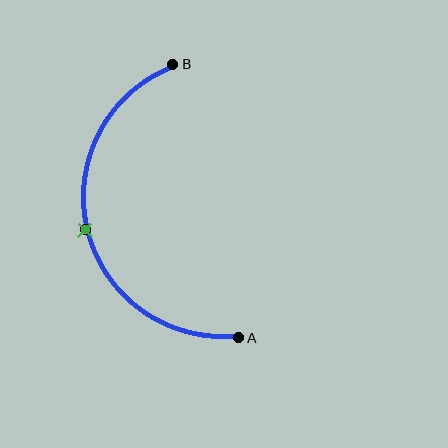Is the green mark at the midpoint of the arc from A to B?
Yes. The green mark lies on the arc at equal arc-length from both A and B — it is the arc midpoint.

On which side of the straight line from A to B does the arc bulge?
The arc bulges to the left of the straight line connecting A and B.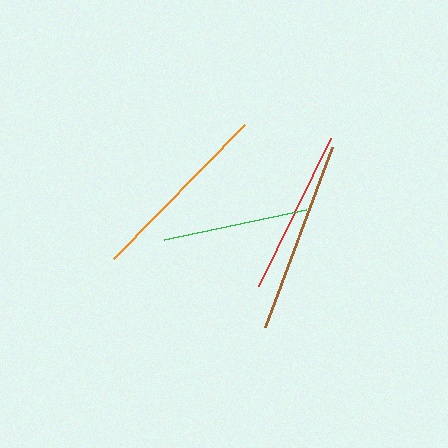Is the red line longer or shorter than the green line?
The red line is longer than the green line.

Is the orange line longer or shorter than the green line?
The orange line is longer than the green line.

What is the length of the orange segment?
The orange segment is approximately 187 pixels long.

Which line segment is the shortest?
The green line is the shortest at approximately 145 pixels.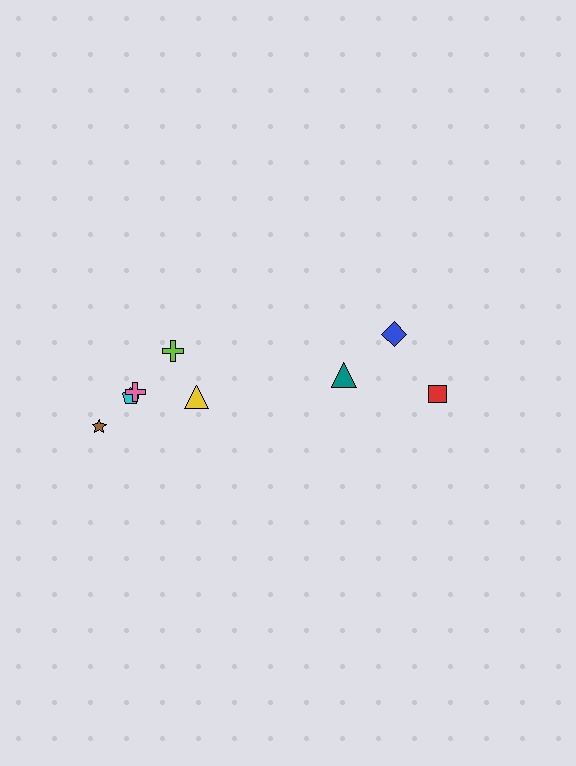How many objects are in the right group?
There are 3 objects.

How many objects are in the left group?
There are 5 objects.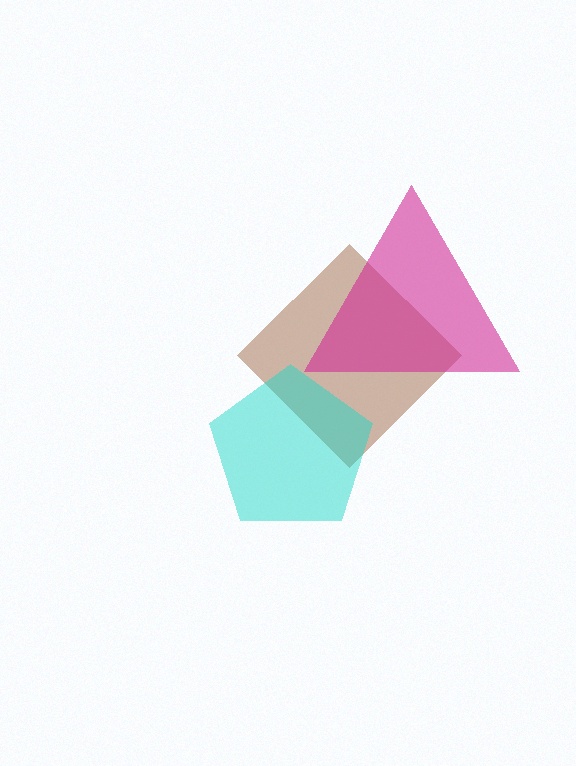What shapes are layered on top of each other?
The layered shapes are: a brown diamond, a magenta triangle, a cyan pentagon.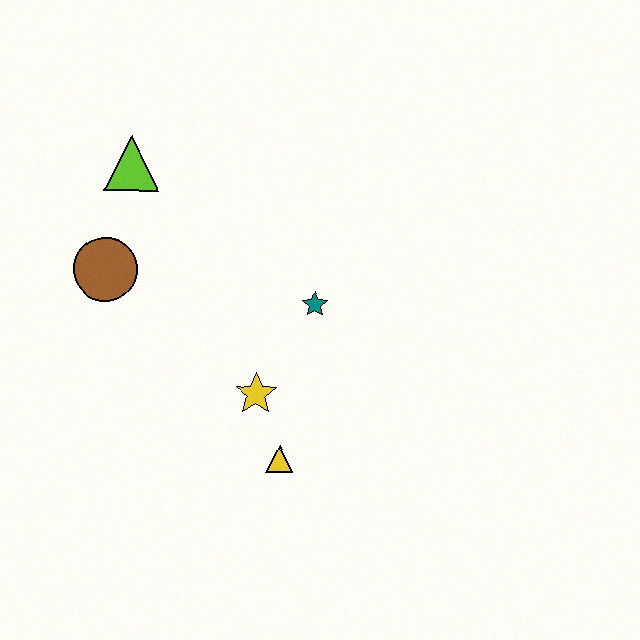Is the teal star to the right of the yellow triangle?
Yes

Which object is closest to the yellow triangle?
The yellow star is closest to the yellow triangle.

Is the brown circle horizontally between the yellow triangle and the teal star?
No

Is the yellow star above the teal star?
No